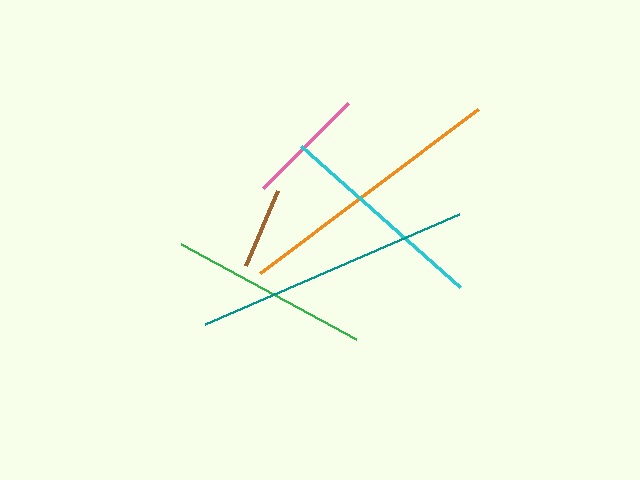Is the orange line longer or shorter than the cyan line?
The orange line is longer than the cyan line.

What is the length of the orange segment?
The orange segment is approximately 273 pixels long.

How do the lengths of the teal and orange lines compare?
The teal and orange lines are approximately the same length.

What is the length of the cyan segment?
The cyan segment is approximately 213 pixels long.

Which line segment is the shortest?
The brown line is the shortest at approximately 82 pixels.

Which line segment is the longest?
The teal line is the longest at approximately 277 pixels.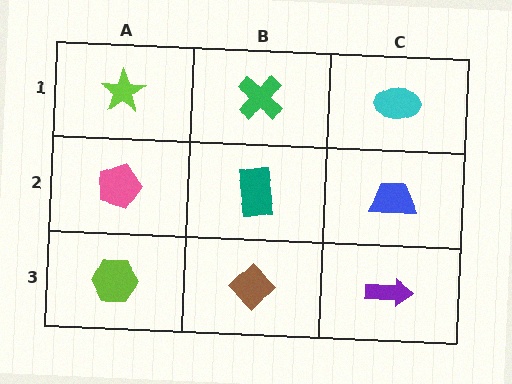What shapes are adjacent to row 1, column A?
A pink pentagon (row 2, column A), a green cross (row 1, column B).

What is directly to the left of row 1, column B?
A lime star.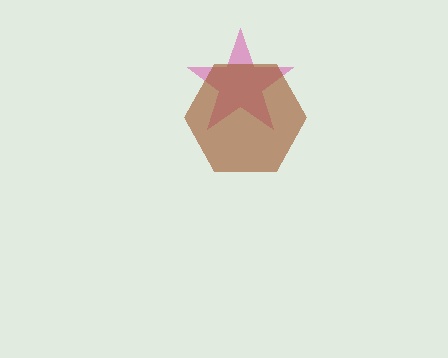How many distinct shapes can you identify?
There are 2 distinct shapes: a pink star, a brown hexagon.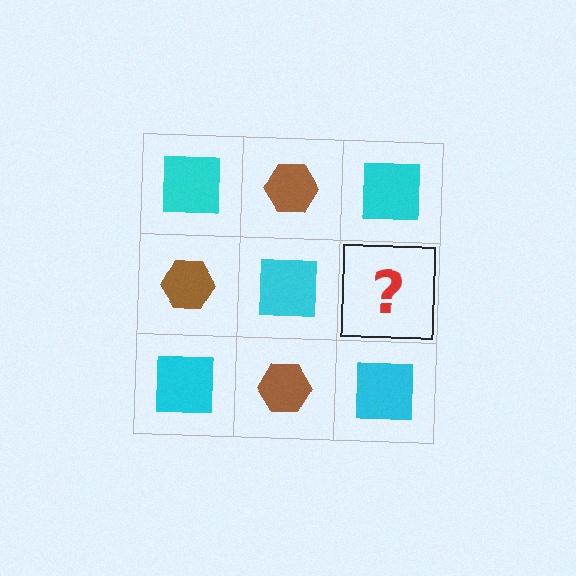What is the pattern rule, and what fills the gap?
The rule is that it alternates cyan square and brown hexagon in a checkerboard pattern. The gap should be filled with a brown hexagon.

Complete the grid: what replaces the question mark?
The question mark should be replaced with a brown hexagon.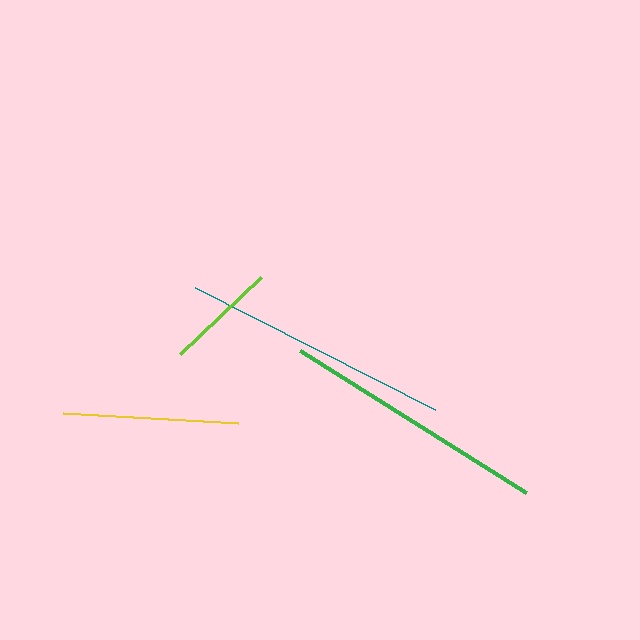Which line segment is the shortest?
The lime line is the shortest at approximately 112 pixels.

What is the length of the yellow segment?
The yellow segment is approximately 175 pixels long.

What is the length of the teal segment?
The teal segment is approximately 269 pixels long.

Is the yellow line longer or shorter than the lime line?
The yellow line is longer than the lime line.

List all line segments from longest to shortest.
From longest to shortest: teal, green, yellow, lime.